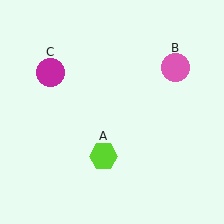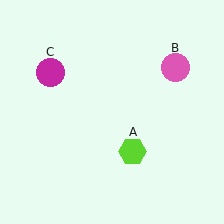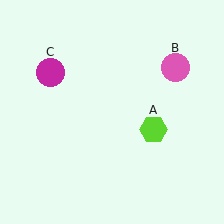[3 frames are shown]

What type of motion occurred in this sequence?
The lime hexagon (object A) rotated counterclockwise around the center of the scene.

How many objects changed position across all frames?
1 object changed position: lime hexagon (object A).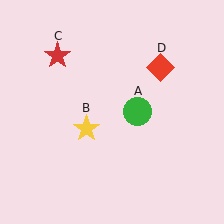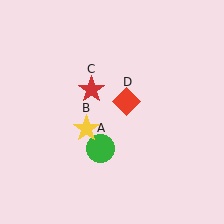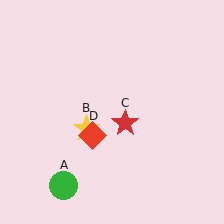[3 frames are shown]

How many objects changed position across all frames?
3 objects changed position: green circle (object A), red star (object C), red diamond (object D).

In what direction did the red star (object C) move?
The red star (object C) moved down and to the right.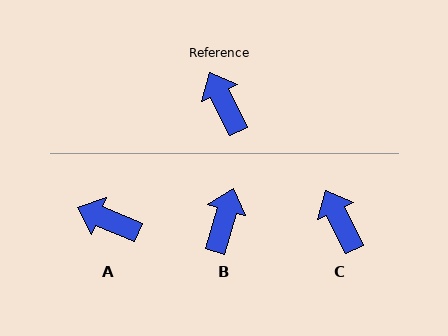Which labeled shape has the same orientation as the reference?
C.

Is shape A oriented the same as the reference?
No, it is off by about 41 degrees.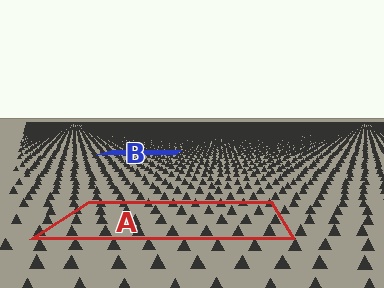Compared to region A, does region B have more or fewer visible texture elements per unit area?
Region B has more texture elements per unit area — they are packed more densely because it is farther away.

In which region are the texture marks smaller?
The texture marks are smaller in region B, because it is farther away.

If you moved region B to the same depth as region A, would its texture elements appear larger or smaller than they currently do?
They would appear larger. At a closer depth, the same texture elements are projected at a bigger on-screen size.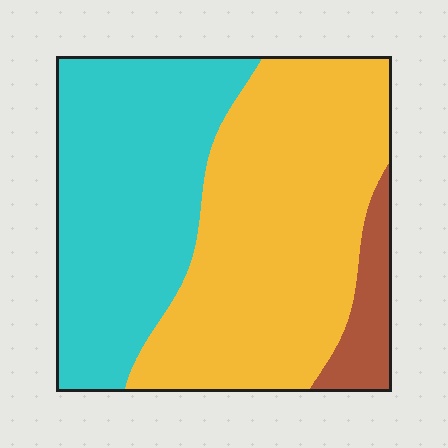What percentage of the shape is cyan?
Cyan takes up about two fifths (2/5) of the shape.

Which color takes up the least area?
Brown, at roughly 10%.